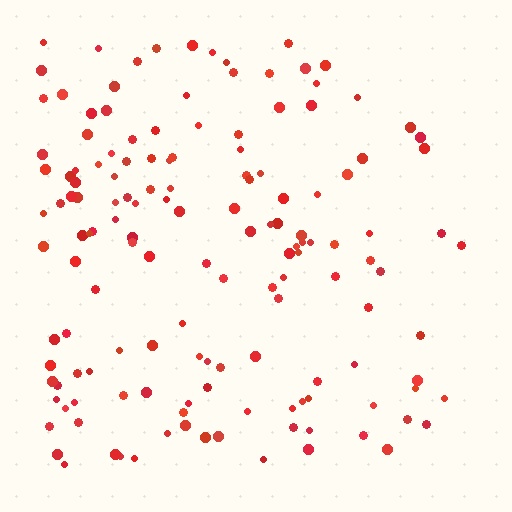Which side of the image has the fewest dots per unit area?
The right.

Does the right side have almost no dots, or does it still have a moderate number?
Still a moderate number, just noticeably fewer than the left.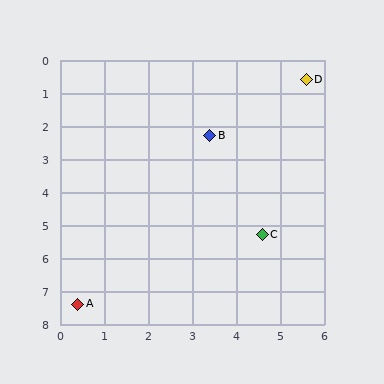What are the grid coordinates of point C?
Point C is at approximately (4.6, 5.3).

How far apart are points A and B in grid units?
Points A and B are about 5.9 grid units apart.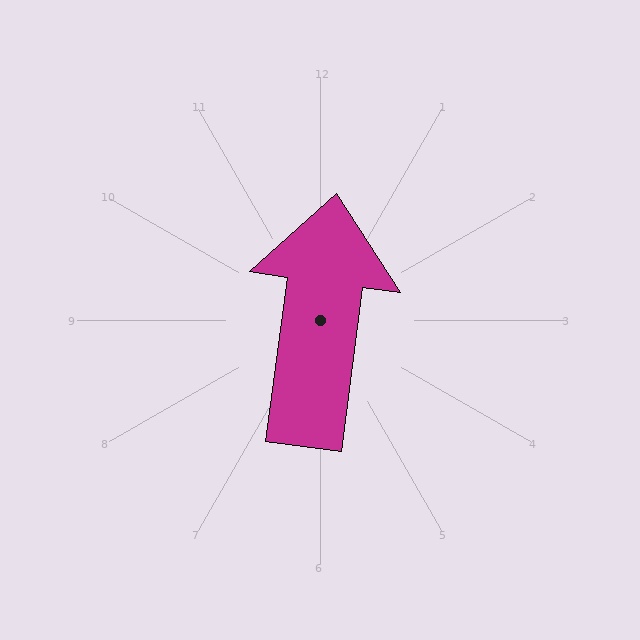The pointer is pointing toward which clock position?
Roughly 12 o'clock.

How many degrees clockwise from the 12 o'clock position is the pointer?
Approximately 8 degrees.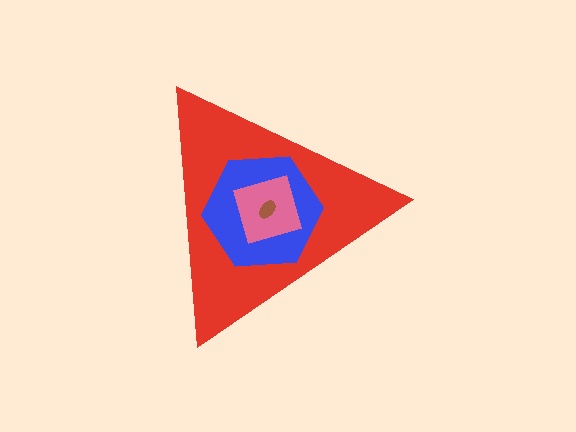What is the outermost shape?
The red triangle.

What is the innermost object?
The brown ellipse.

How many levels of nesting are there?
4.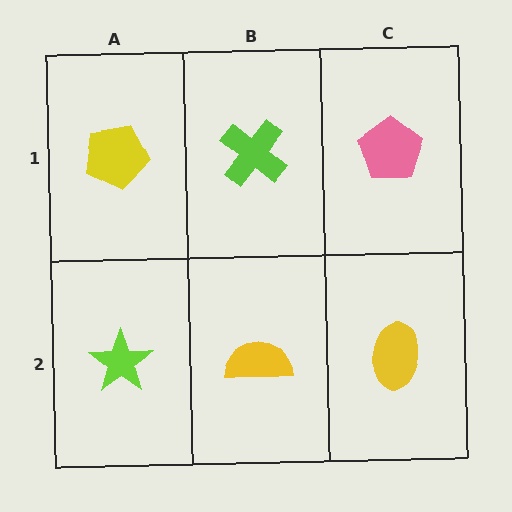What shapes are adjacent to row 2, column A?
A yellow pentagon (row 1, column A), a yellow semicircle (row 2, column B).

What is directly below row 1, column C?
A yellow ellipse.